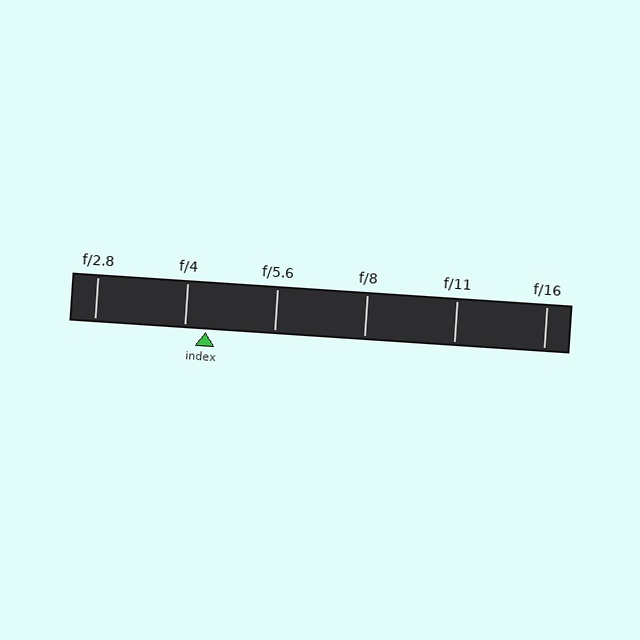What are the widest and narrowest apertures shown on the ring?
The widest aperture shown is f/2.8 and the narrowest is f/16.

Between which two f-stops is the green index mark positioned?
The index mark is between f/4 and f/5.6.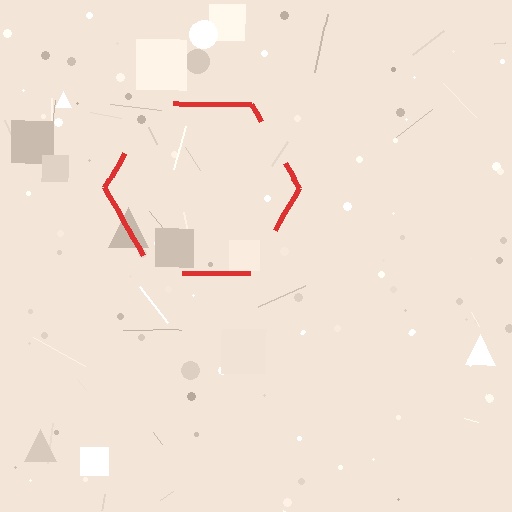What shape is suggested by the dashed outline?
The dashed outline suggests a hexagon.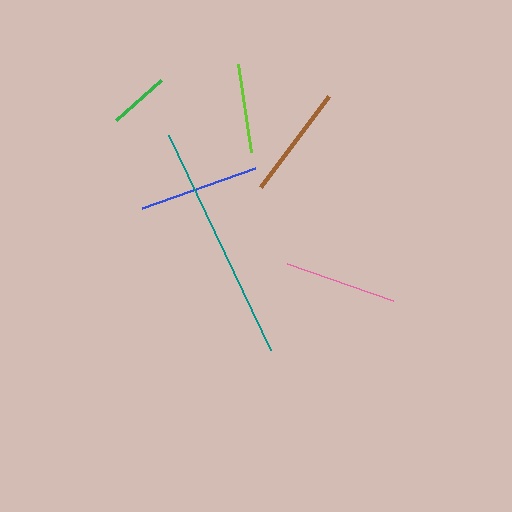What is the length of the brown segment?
The brown segment is approximately 114 pixels long.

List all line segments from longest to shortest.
From longest to shortest: teal, blue, brown, pink, lime, green.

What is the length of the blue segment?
The blue segment is approximately 120 pixels long.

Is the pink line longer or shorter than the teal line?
The teal line is longer than the pink line.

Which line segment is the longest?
The teal line is the longest at approximately 238 pixels.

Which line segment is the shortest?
The green line is the shortest at approximately 60 pixels.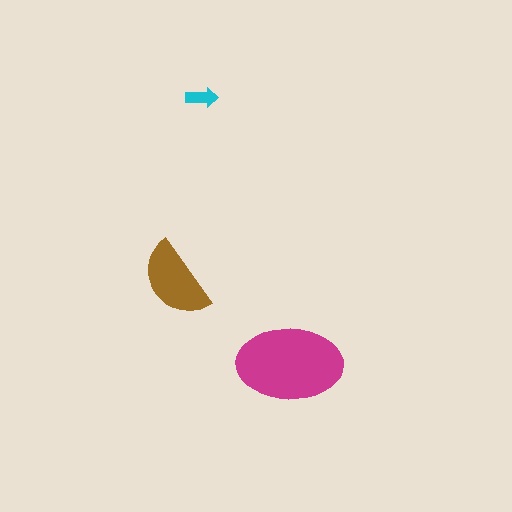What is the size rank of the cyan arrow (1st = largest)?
3rd.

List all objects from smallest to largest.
The cyan arrow, the brown semicircle, the magenta ellipse.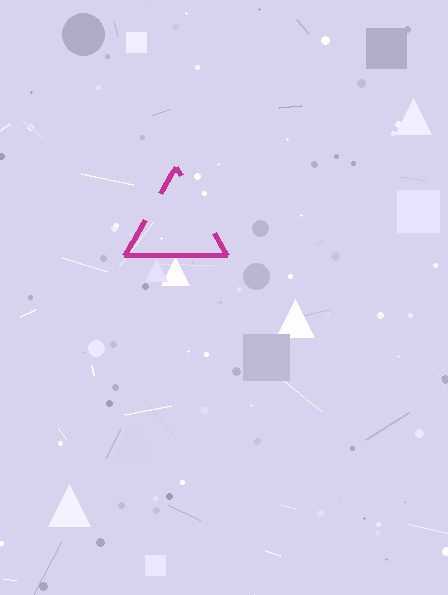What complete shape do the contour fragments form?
The contour fragments form a triangle.